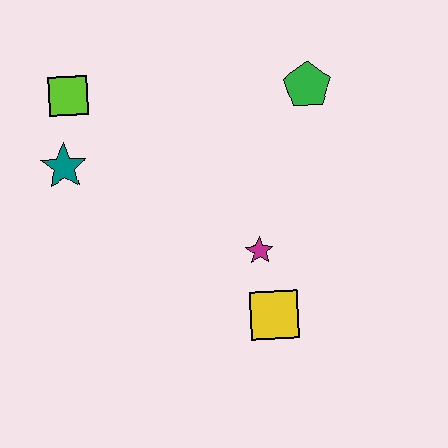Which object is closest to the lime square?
The teal star is closest to the lime square.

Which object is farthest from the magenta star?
The lime square is farthest from the magenta star.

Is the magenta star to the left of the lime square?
No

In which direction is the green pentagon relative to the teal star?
The green pentagon is to the right of the teal star.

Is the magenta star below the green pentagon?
Yes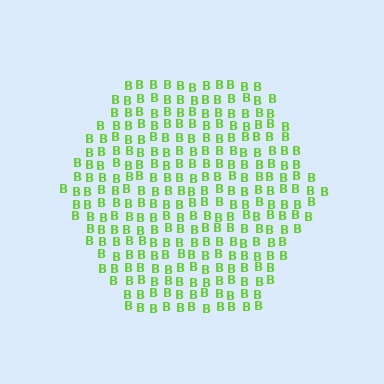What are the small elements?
The small elements are letter B's.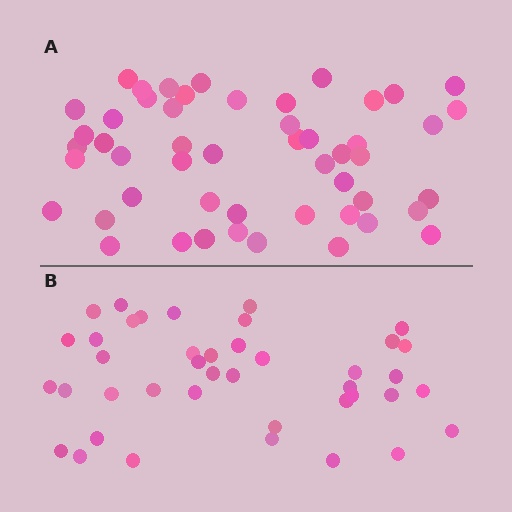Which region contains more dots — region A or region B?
Region A (the top region) has more dots.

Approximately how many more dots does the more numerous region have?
Region A has roughly 10 or so more dots than region B.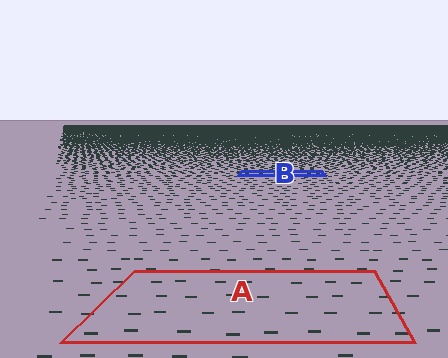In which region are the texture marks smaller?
The texture marks are smaller in region B, because it is farther away.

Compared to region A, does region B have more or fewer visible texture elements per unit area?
Region B has more texture elements per unit area — they are packed more densely because it is farther away.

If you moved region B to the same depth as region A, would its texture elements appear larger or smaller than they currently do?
They would appear larger. At a closer depth, the same texture elements are projected at a bigger on-screen size.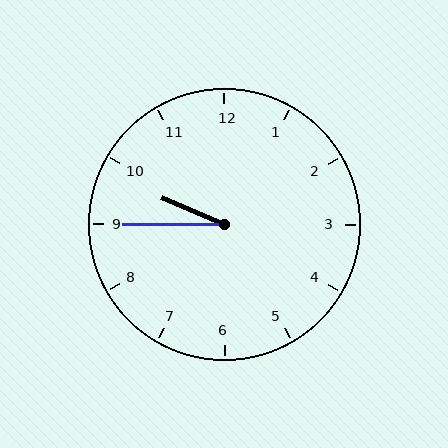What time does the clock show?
9:45.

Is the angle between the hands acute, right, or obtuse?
It is acute.